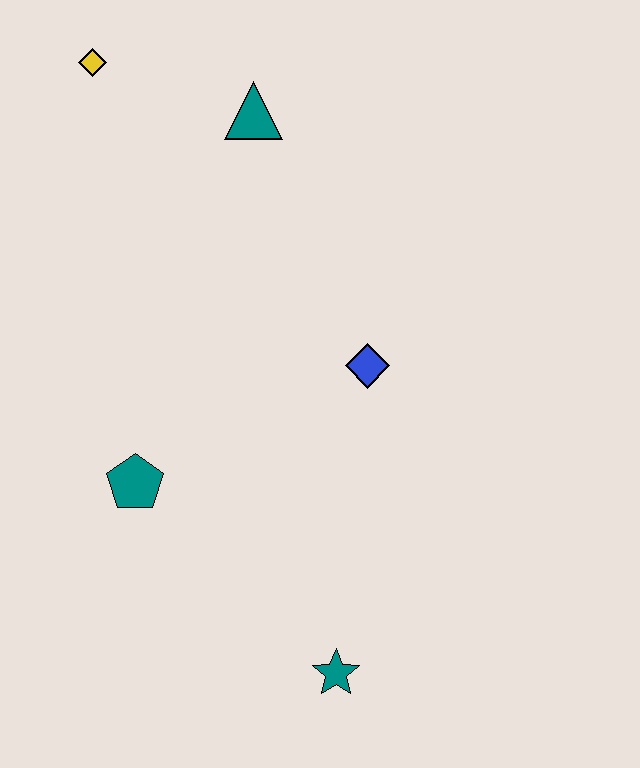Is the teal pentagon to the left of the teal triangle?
Yes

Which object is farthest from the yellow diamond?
The teal star is farthest from the yellow diamond.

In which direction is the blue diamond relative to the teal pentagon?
The blue diamond is to the right of the teal pentagon.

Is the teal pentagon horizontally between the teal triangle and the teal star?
No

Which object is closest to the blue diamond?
The teal pentagon is closest to the blue diamond.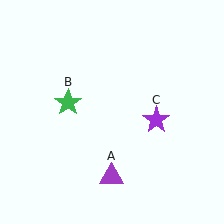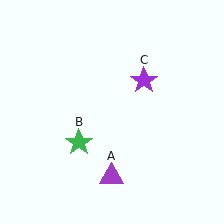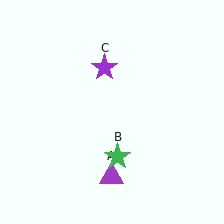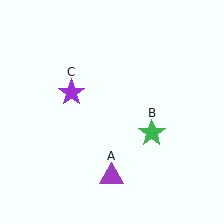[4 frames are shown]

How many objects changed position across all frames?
2 objects changed position: green star (object B), purple star (object C).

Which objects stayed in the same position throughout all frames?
Purple triangle (object A) remained stationary.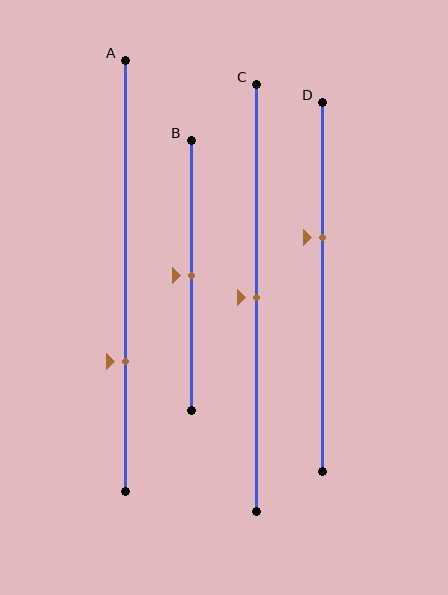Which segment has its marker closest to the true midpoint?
Segment B has its marker closest to the true midpoint.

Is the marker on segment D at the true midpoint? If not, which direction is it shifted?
No, the marker on segment D is shifted upward by about 13% of the segment length.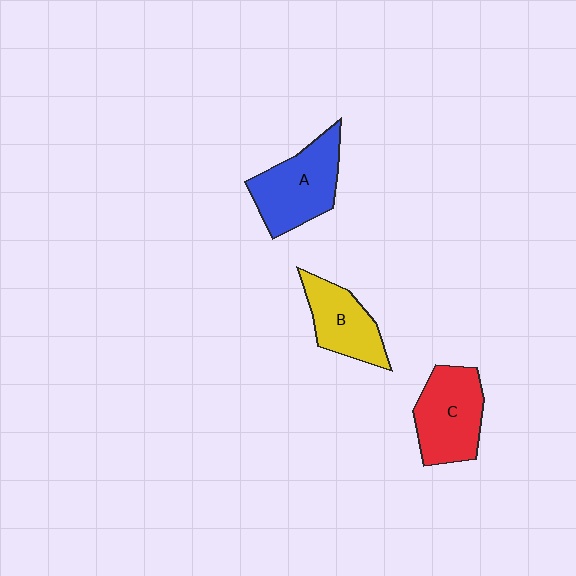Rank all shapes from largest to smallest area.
From largest to smallest: A (blue), C (red), B (yellow).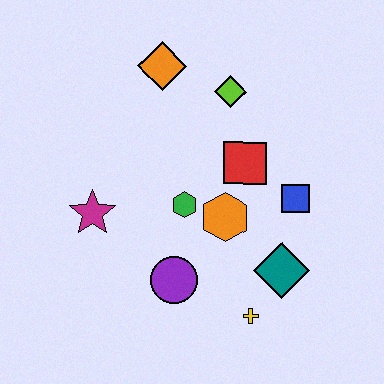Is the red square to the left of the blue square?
Yes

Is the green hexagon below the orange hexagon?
No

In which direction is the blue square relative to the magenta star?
The blue square is to the right of the magenta star.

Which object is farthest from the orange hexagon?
The orange diamond is farthest from the orange hexagon.